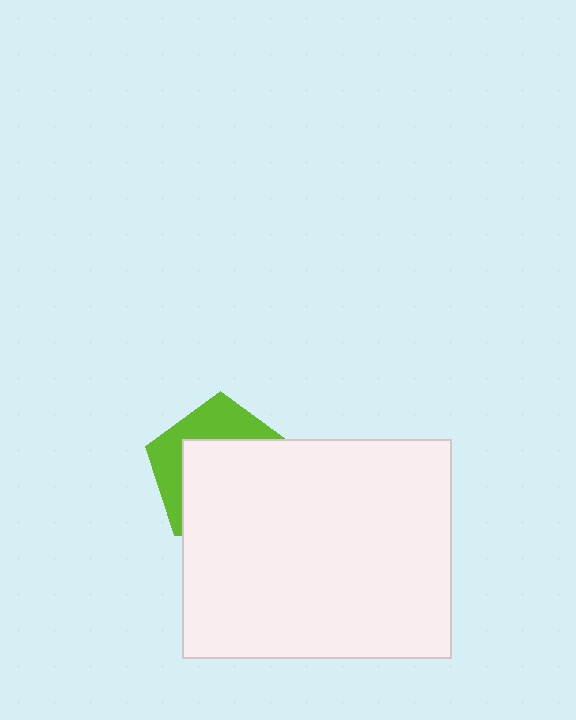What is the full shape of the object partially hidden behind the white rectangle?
The partially hidden object is a lime pentagon.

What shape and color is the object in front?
The object in front is a white rectangle.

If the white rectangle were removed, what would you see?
You would see the complete lime pentagon.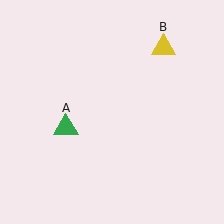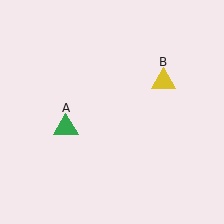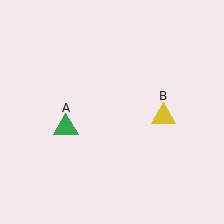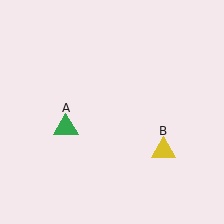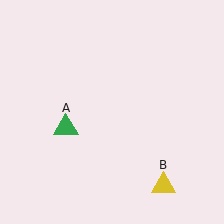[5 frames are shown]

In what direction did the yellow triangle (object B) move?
The yellow triangle (object B) moved down.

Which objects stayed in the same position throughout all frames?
Green triangle (object A) remained stationary.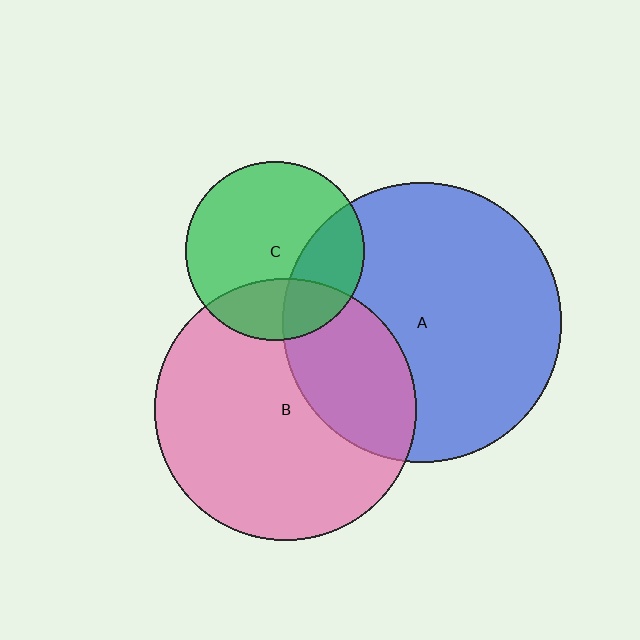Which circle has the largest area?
Circle A (blue).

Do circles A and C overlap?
Yes.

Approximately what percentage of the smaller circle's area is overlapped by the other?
Approximately 30%.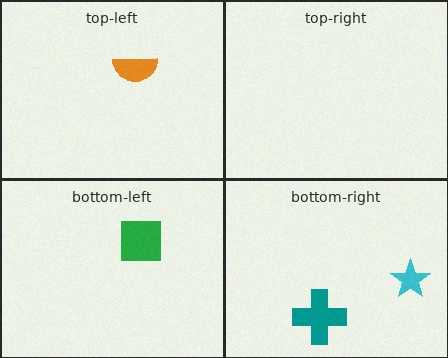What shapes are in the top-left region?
The orange semicircle.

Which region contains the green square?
The bottom-left region.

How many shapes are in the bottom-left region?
1.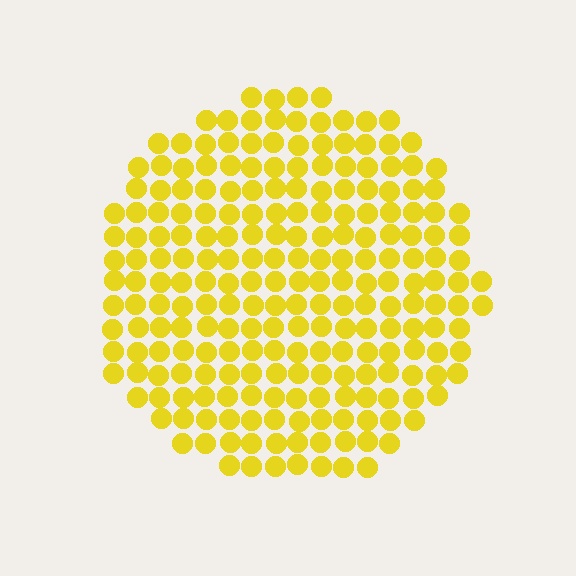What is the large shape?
The large shape is a circle.